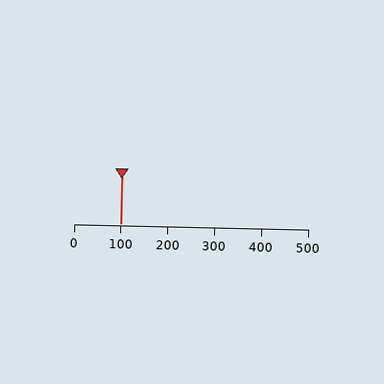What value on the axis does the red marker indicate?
The marker indicates approximately 100.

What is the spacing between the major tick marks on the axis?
The major ticks are spaced 100 apart.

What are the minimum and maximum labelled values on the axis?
The axis runs from 0 to 500.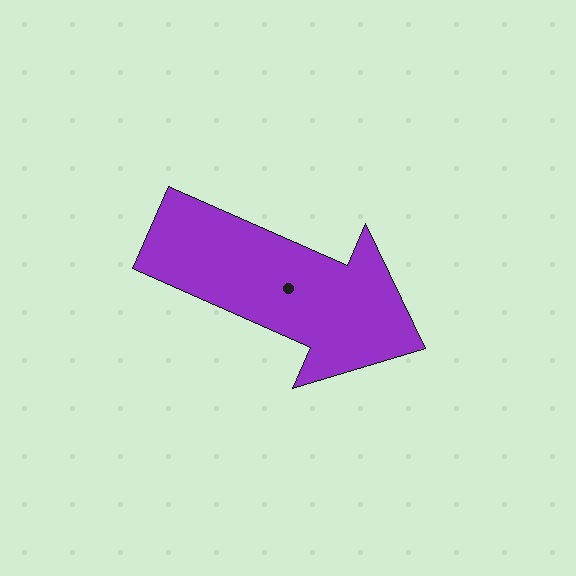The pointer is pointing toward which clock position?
Roughly 4 o'clock.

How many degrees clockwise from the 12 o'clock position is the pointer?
Approximately 114 degrees.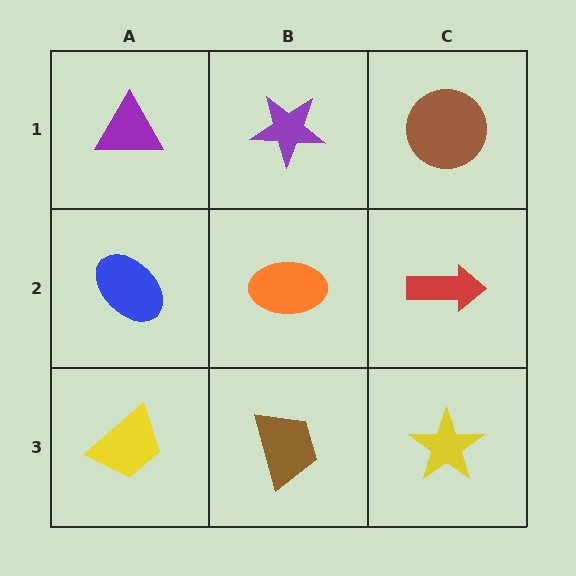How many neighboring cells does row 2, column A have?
3.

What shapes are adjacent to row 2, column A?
A purple triangle (row 1, column A), a yellow trapezoid (row 3, column A), an orange ellipse (row 2, column B).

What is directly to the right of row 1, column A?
A purple star.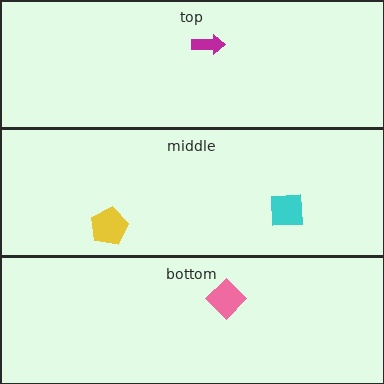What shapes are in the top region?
The magenta arrow.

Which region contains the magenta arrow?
The top region.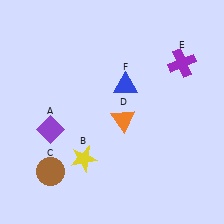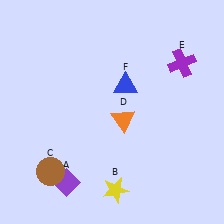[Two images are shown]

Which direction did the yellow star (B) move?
The yellow star (B) moved right.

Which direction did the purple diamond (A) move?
The purple diamond (A) moved down.